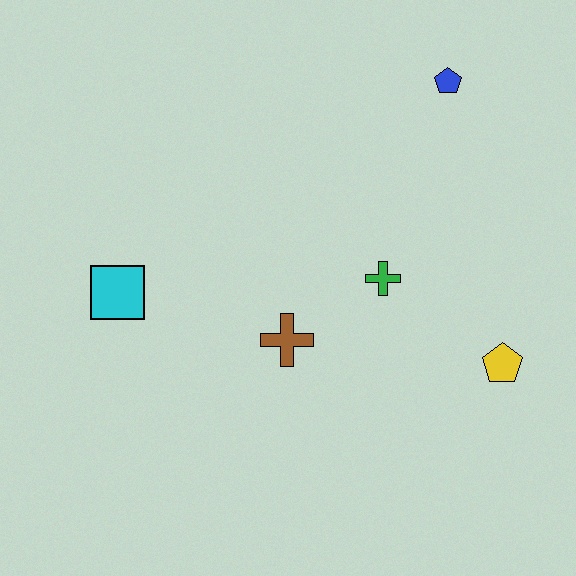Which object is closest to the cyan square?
The brown cross is closest to the cyan square.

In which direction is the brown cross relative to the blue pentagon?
The brown cross is below the blue pentagon.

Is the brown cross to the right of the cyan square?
Yes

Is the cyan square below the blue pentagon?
Yes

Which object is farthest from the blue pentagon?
The cyan square is farthest from the blue pentagon.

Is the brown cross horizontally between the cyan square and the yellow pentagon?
Yes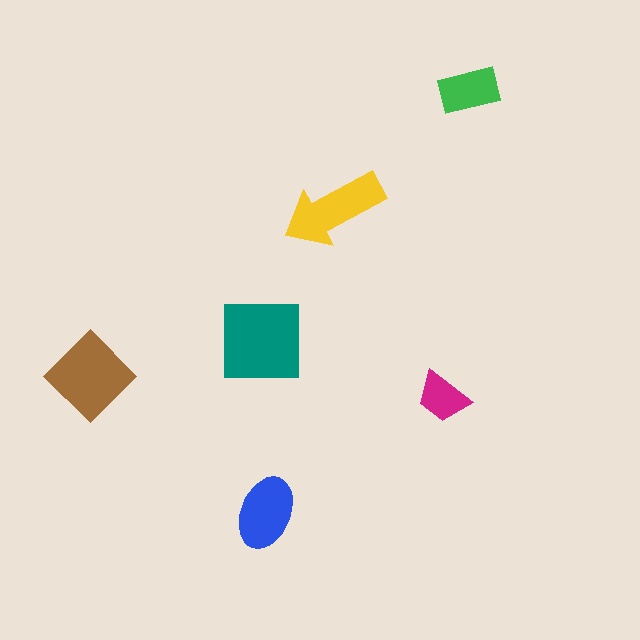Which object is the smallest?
The magenta trapezoid.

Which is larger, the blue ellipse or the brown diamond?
The brown diamond.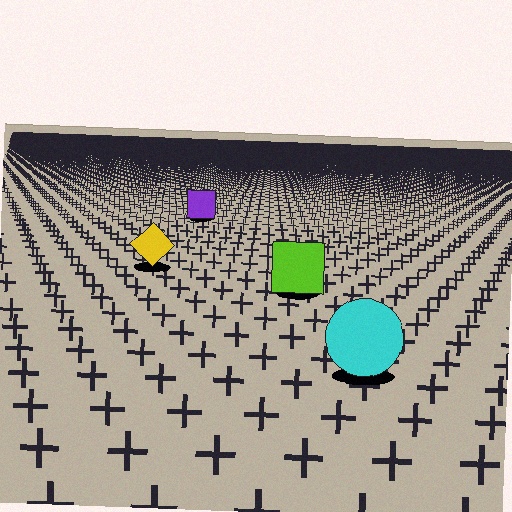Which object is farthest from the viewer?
The purple square is farthest from the viewer. It appears smaller and the ground texture around it is denser.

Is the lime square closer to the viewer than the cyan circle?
No. The cyan circle is closer — you can tell from the texture gradient: the ground texture is coarser near it.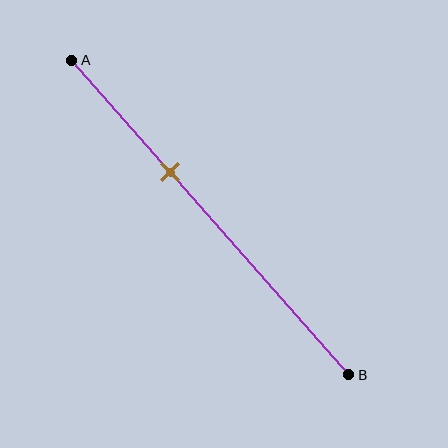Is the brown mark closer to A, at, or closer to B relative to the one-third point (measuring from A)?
The brown mark is approximately at the one-third point of segment AB.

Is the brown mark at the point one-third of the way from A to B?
Yes, the mark is approximately at the one-third point.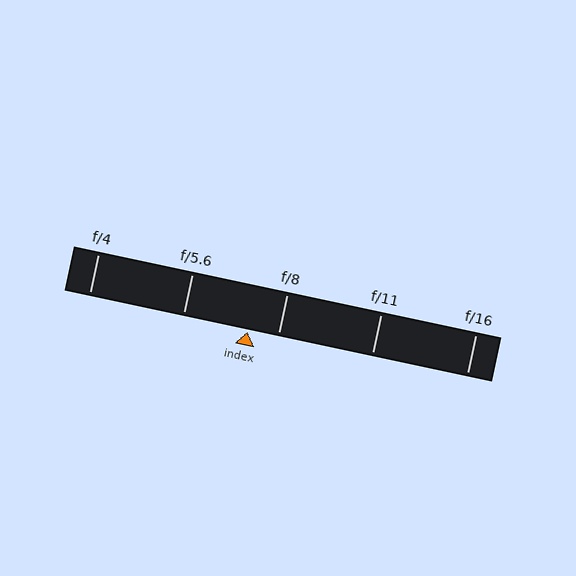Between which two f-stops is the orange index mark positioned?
The index mark is between f/5.6 and f/8.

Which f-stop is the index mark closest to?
The index mark is closest to f/8.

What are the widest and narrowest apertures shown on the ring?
The widest aperture shown is f/4 and the narrowest is f/16.